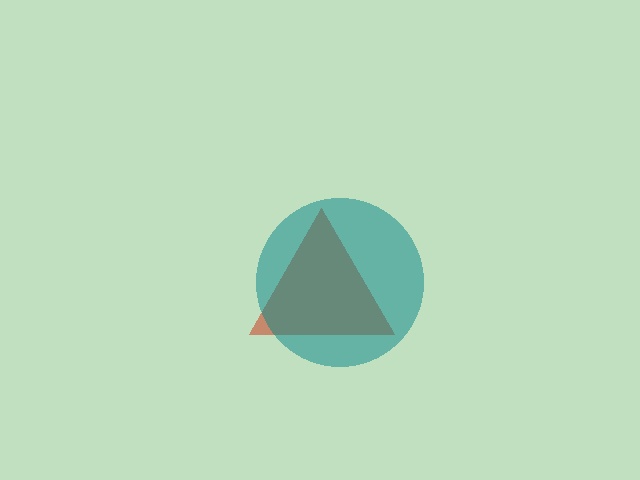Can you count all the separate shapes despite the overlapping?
Yes, there are 2 separate shapes.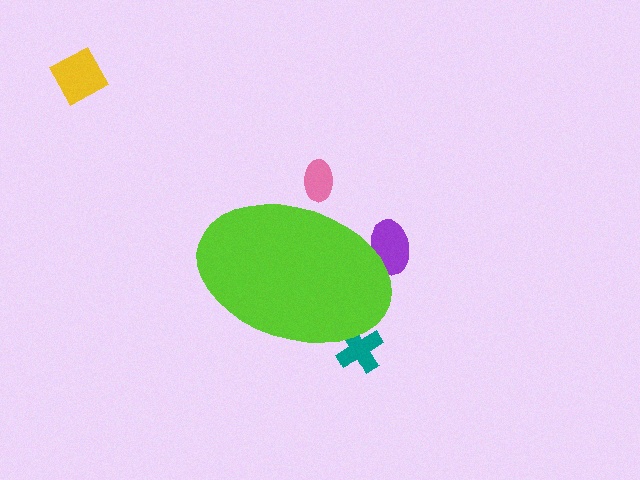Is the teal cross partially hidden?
Yes, the teal cross is partially hidden behind the lime ellipse.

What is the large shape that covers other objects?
A lime ellipse.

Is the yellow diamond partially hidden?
No, the yellow diamond is fully visible.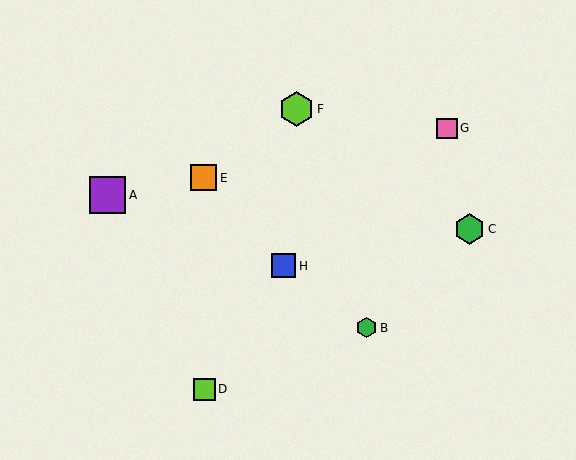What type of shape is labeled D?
Shape D is a lime square.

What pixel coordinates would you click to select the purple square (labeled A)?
Click at (108, 195) to select the purple square A.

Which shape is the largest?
The purple square (labeled A) is the largest.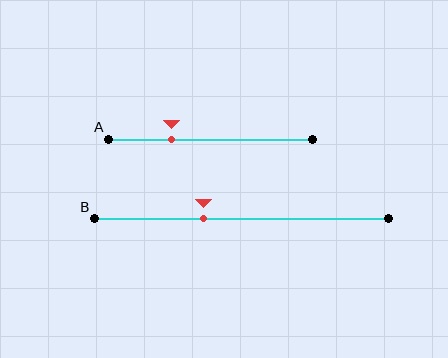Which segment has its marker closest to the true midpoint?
Segment B has its marker closest to the true midpoint.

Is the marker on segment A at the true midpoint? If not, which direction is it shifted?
No, the marker on segment A is shifted to the left by about 19% of the segment length.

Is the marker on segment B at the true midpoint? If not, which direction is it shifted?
No, the marker on segment B is shifted to the left by about 13% of the segment length.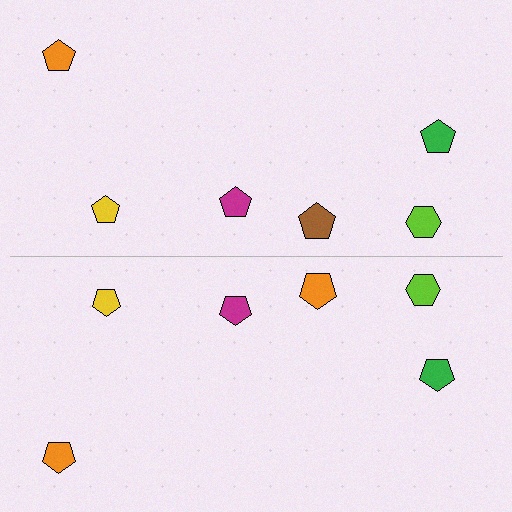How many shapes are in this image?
There are 12 shapes in this image.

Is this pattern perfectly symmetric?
No, the pattern is not perfectly symmetric. The orange pentagon on the bottom side breaks the symmetry — its mirror counterpart is brown.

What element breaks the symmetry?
The orange pentagon on the bottom side breaks the symmetry — its mirror counterpart is brown.